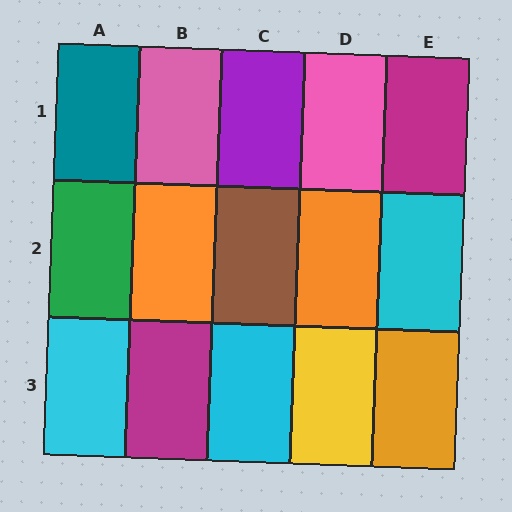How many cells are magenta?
2 cells are magenta.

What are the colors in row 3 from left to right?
Cyan, magenta, cyan, yellow, orange.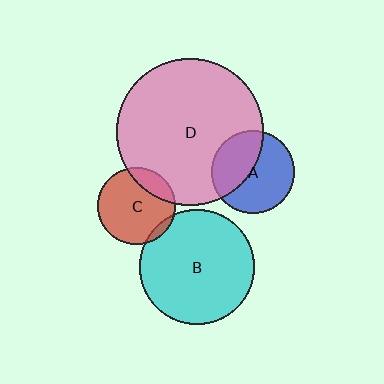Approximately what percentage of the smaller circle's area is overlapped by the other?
Approximately 40%.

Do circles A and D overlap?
Yes.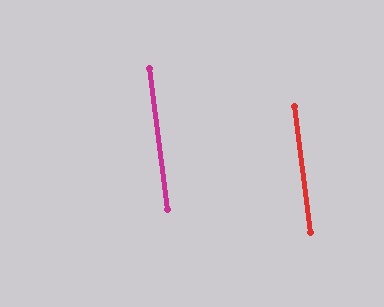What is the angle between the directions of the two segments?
Approximately 0 degrees.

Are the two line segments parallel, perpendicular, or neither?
Parallel — their directions differ by only 0.3°.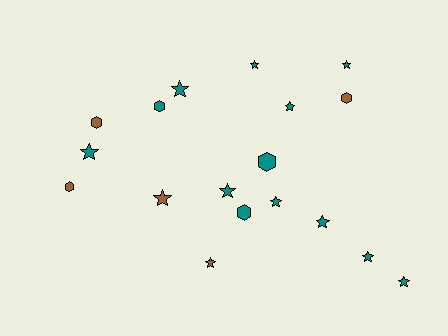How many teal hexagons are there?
There are 3 teal hexagons.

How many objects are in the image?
There are 18 objects.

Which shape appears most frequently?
Star, with 12 objects.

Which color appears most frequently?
Teal, with 13 objects.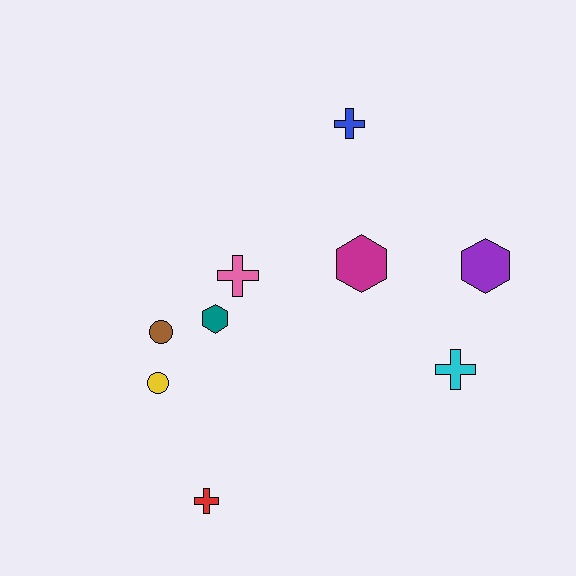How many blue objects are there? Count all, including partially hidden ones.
There is 1 blue object.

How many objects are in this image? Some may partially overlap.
There are 9 objects.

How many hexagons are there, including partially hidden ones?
There are 3 hexagons.